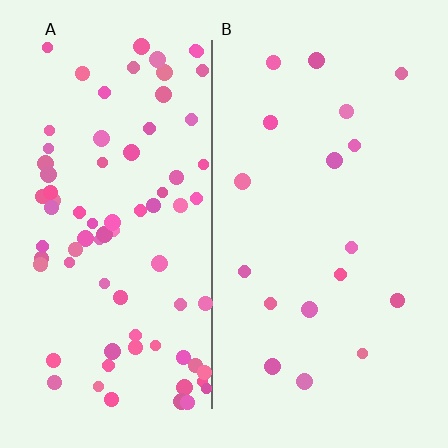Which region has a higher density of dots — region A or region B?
A (the left).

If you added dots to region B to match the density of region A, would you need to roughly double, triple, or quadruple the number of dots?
Approximately quadruple.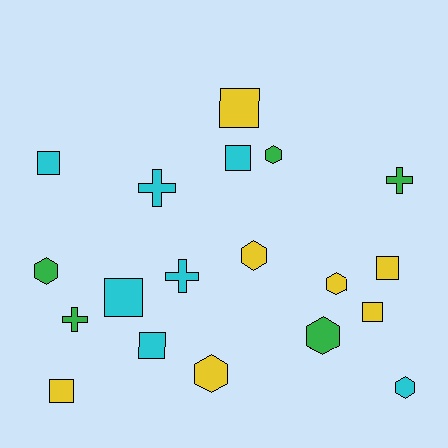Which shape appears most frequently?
Square, with 8 objects.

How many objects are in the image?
There are 19 objects.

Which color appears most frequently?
Yellow, with 7 objects.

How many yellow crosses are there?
There are no yellow crosses.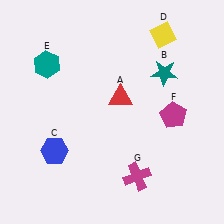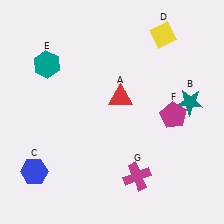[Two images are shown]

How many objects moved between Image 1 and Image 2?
2 objects moved between the two images.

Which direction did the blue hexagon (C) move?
The blue hexagon (C) moved down.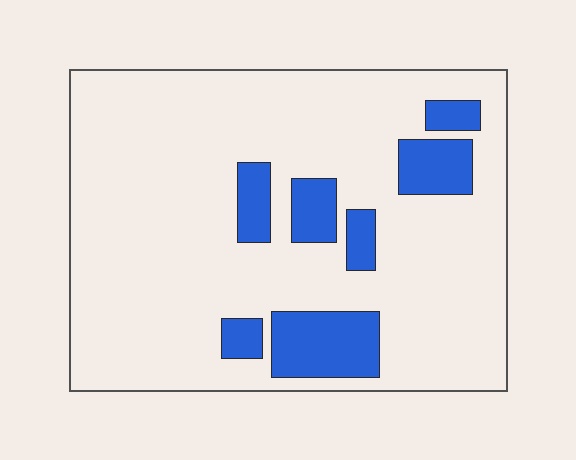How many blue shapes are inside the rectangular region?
7.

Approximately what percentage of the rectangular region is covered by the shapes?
Approximately 15%.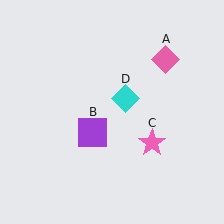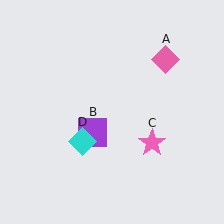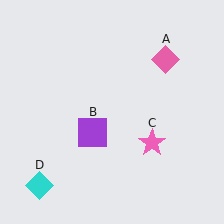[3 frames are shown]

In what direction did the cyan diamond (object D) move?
The cyan diamond (object D) moved down and to the left.